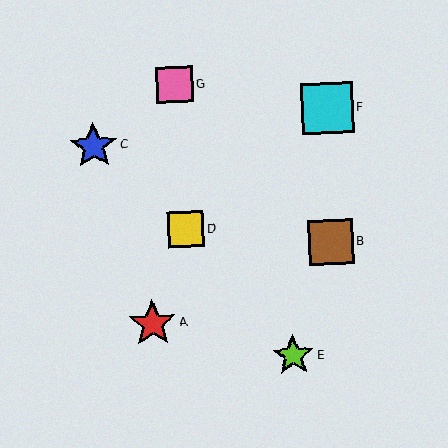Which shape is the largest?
The cyan square (labeled F) is the largest.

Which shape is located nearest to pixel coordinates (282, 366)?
The lime star (labeled E) at (293, 356) is nearest to that location.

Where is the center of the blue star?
The center of the blue star is at (94, 146).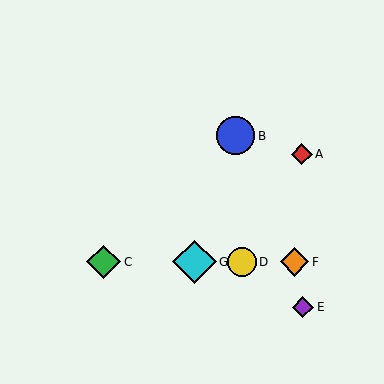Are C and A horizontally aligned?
No, C is at y≈262 and A is at y≈154.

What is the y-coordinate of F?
Object F is at y≈262.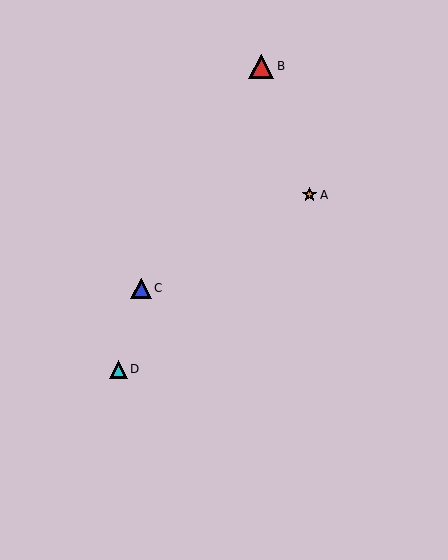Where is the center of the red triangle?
The center of the red triangle is at (261, 66).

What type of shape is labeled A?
Shape A is an orange star.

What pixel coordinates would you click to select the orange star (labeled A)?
Click at (310, 195) to select the orange star A.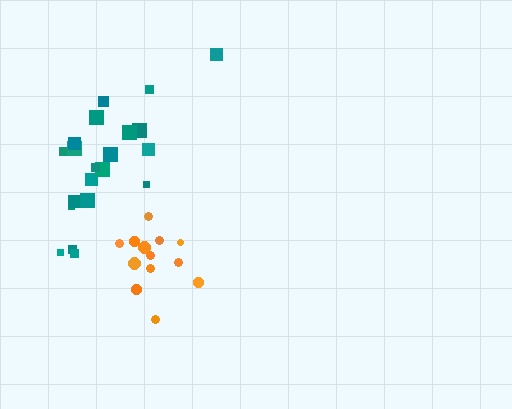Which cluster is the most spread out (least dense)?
Orange.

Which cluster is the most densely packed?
Teal.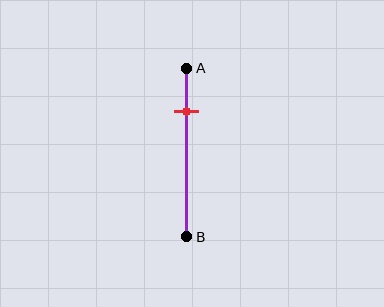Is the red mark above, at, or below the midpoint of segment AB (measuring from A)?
The red mark is above the midpoint of segment AB.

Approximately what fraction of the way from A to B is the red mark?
The red mark is approximately 25% of the way from A to B.